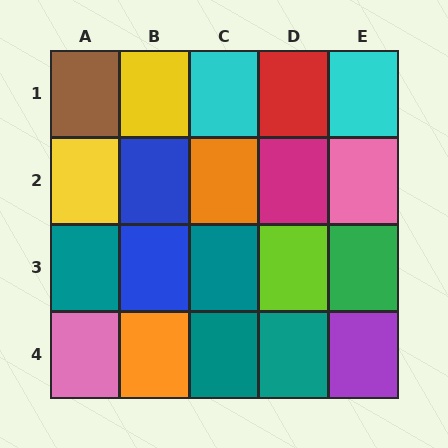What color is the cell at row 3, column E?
Green.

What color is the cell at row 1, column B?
Yellow.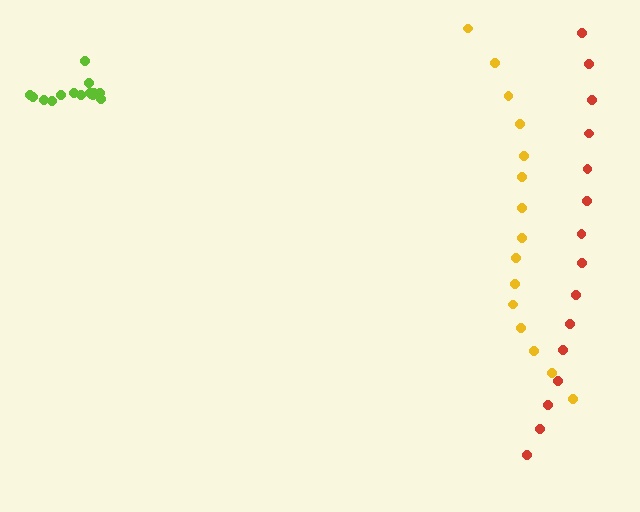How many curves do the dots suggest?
There are 3 distinct paths.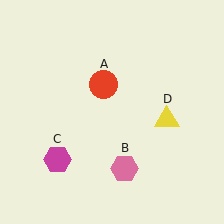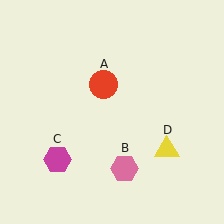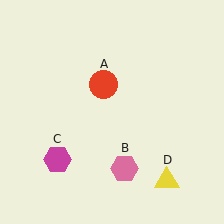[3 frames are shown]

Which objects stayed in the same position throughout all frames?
Red circle (object A) and pink hexagon (object B) and magenta hexagon (object C) remained stationary.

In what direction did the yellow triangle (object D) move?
The yellow triangle (object D) moved down.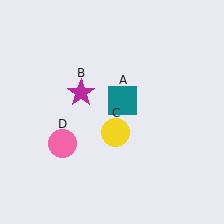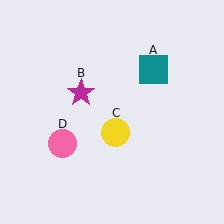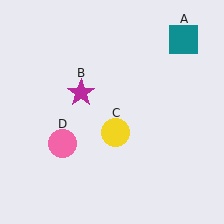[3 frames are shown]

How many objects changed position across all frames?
1 object changed position: teal square (object A).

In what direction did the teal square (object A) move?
The teal square (object A) moved up and to the right.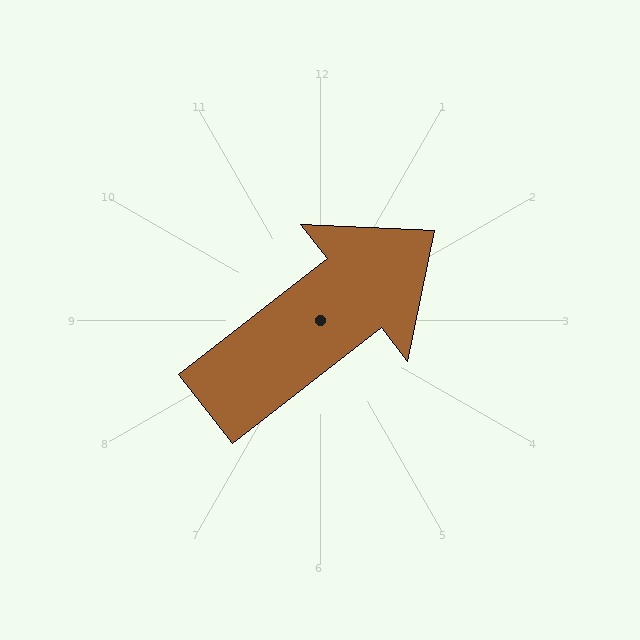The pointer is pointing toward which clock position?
Roughly 2 o'clock.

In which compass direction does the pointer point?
Northeast.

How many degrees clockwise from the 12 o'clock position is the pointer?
Approximately 52 degrees.